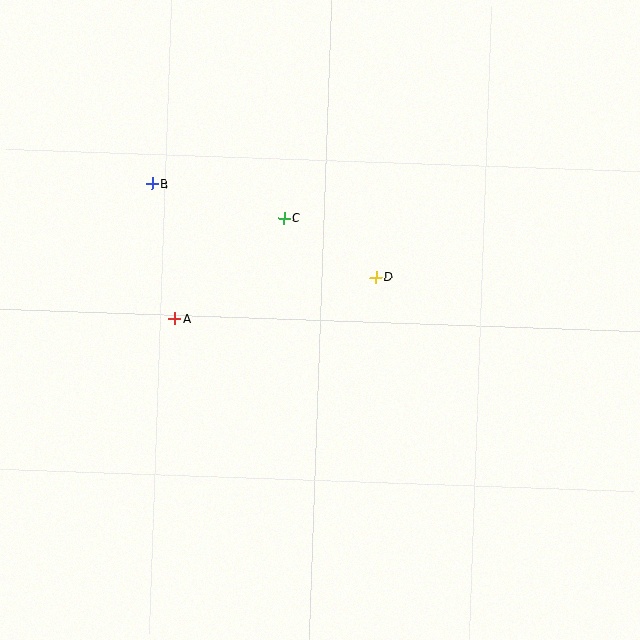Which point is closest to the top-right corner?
Point D is closest to the top-right corner.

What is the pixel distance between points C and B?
The distance between C and B is 136 pixels.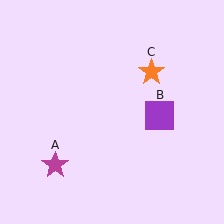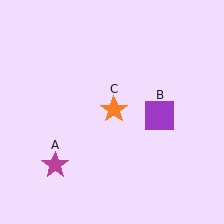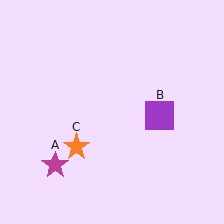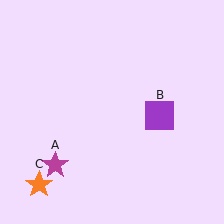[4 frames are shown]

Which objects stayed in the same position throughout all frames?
Magenta star (object A) and purple square (object B) remained stationary.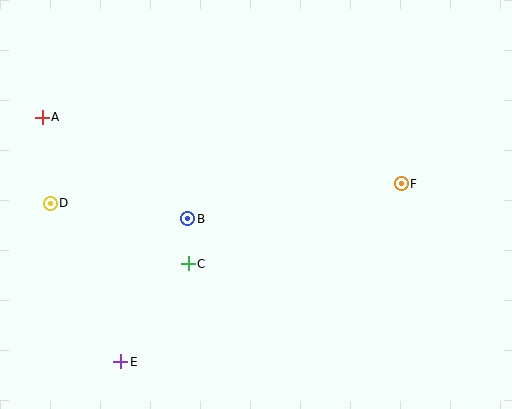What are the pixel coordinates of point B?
Point B is at (188, 219).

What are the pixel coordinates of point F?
Point F is at (401, 184).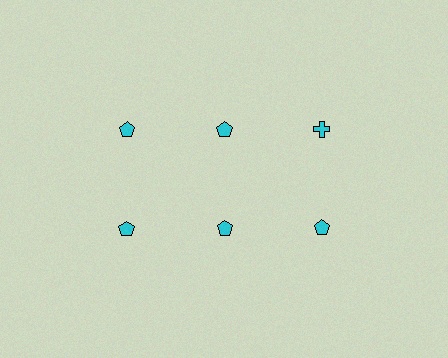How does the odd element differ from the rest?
It has a different shape: cross instead of pentagon.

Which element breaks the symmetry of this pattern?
The cyan cross in the top row, center column breaks the symmetry. All other shapes are cyan pentagons.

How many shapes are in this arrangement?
There are 6 shapes arranged in a grid pattern.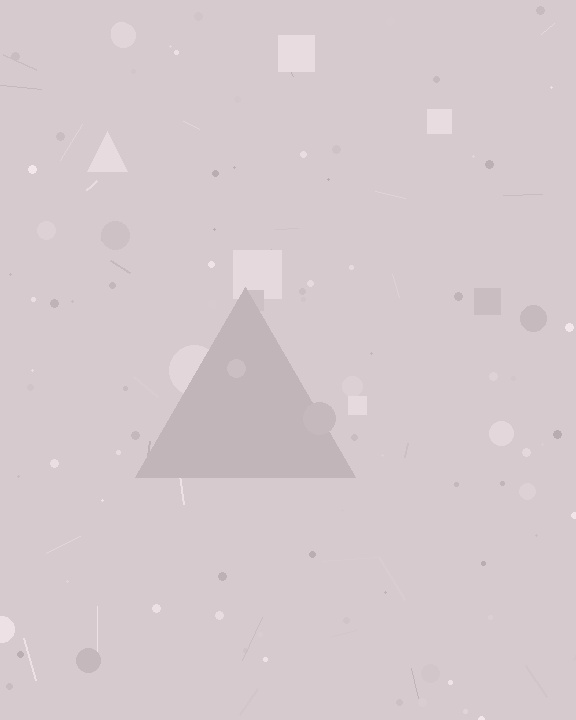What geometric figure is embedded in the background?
A triangle is embedded in the background.